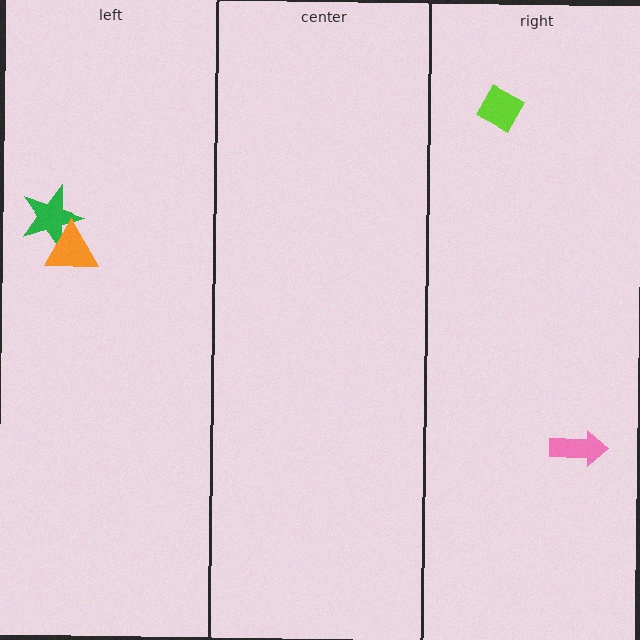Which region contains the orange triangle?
The left region.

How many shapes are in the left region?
2.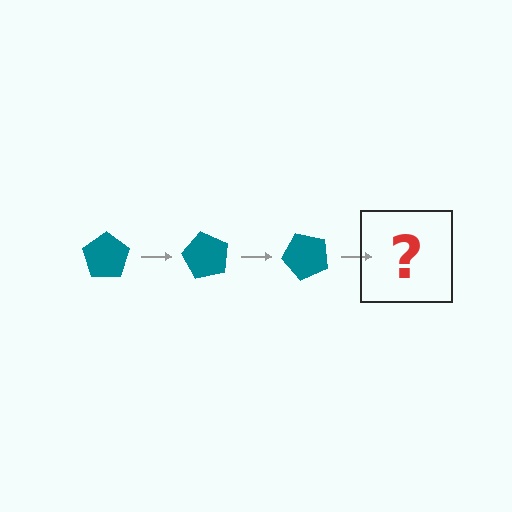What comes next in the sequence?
The next element should be a teal pentagon rotated 180 degrees.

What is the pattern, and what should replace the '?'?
The pattern is that the pentagon rotates 60 degrees each step. The '?' should be a teal pentagon rotated 180 degrees.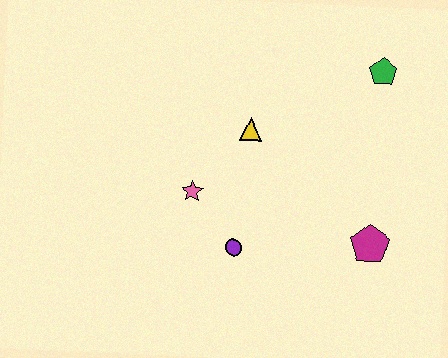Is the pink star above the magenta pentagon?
Yes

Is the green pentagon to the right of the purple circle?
Yes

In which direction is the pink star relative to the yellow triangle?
The pink star is below the yellow triangle.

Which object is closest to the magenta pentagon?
The purple circle is closest to the magenta pentagon.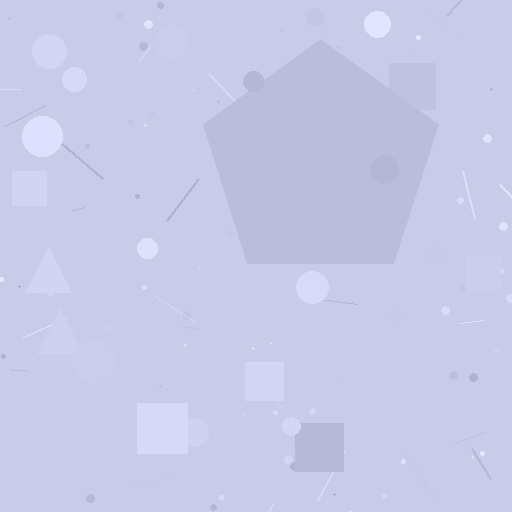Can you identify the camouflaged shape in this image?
The camouflaged shape is a pentagon.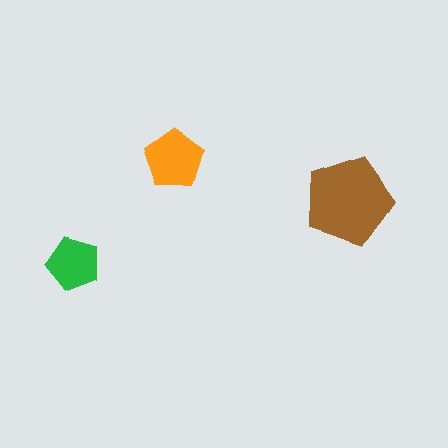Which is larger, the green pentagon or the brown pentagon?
The brown one.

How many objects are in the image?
There are 3 objects in the image.